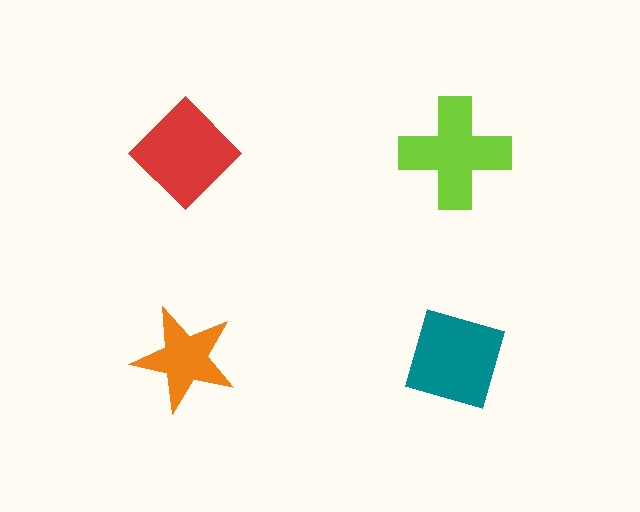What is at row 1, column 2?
A lime cross.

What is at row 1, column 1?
A red diamond.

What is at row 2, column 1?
An orange star.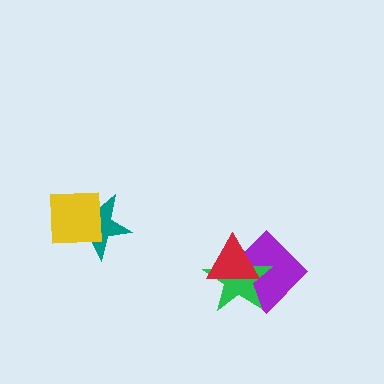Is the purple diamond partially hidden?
Yes, it is partially covered by another shape.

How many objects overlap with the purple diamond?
2 objects overlap with the purple diamond.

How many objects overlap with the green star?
2 objects overlap with the green star.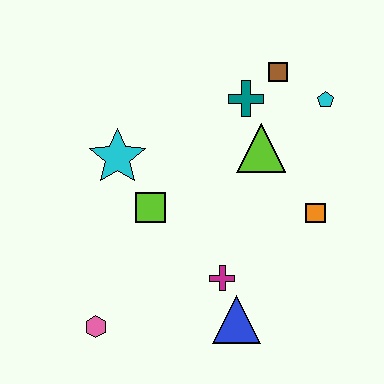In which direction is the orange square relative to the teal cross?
The orange square is below the teal cross.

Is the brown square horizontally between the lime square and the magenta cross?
No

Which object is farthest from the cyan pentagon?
The pink hexagon is farthest from the cyan pentagon.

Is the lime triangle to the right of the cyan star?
Yes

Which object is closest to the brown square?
The teal cross is closest to the brown square.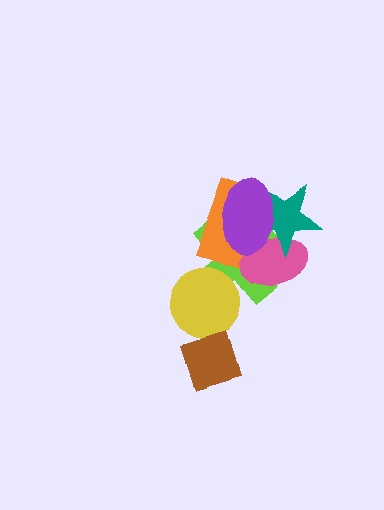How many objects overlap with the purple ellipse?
4 objects overlap with the purple ellipse.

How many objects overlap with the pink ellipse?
4 objects overlap with the pink ellipse.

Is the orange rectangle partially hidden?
Yes, it is partially covered by another shape.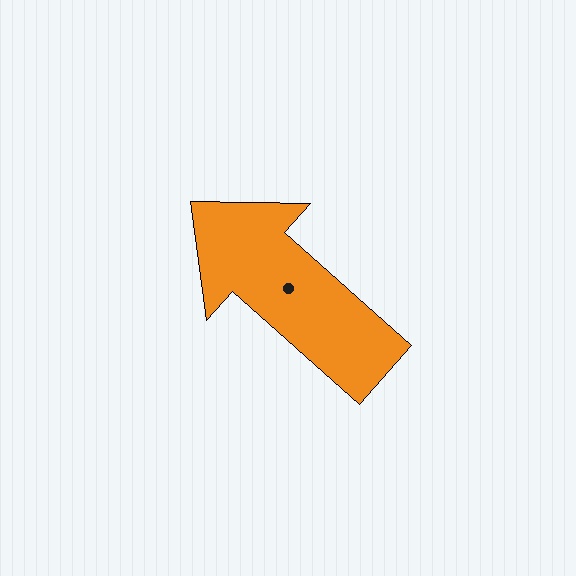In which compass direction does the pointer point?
Northwest.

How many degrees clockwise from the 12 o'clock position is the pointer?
Approximately 312 degrees.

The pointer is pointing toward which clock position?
Roughly 10 o'clock.